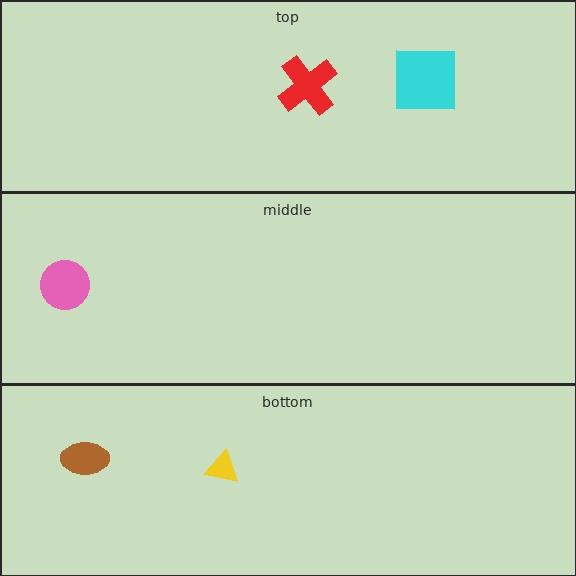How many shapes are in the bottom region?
2.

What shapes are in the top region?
The red cross, the cyan square.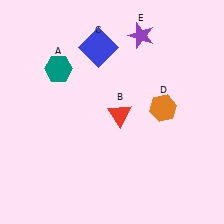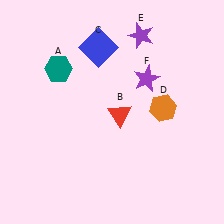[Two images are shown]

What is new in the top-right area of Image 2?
A purple star (F) was added in the top-right area of Image 2.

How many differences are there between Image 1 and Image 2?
There is 1 difference between the two images.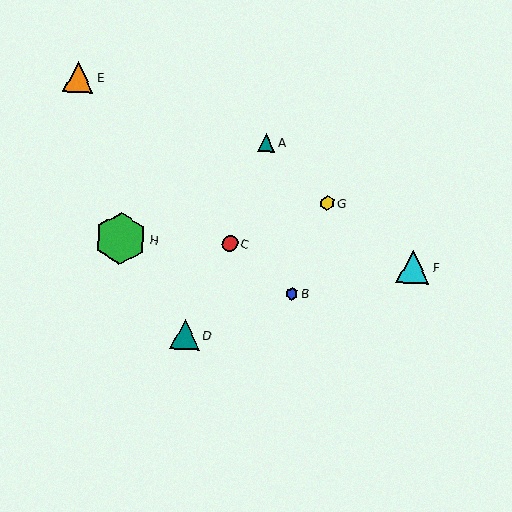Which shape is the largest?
The green hexagon (labeled H) is the largest.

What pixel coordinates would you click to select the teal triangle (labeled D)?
Click at (185, 335) to select the teal triangle D.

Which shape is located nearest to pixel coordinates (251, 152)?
The teal triangle (labeled A) at (266, 143) is nearest to that location.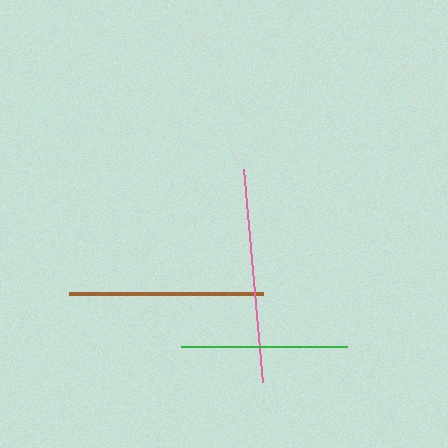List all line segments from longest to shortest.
From longest to shortest: pink, brown, green.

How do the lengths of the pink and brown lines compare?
The pink and brown lines are approximately the same length.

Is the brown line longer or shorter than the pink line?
The pink line is longer than the brown line.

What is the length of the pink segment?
The pink segment is approximately 213 pixels long.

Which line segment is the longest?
The pink line is the longest at approximately 213 pixels.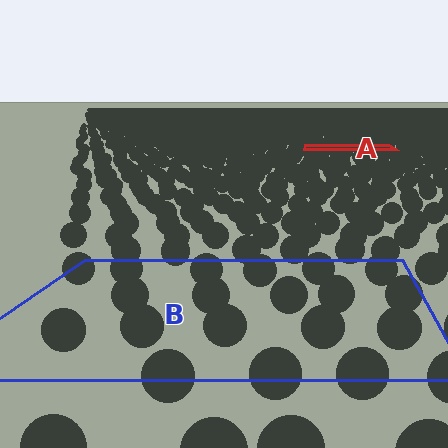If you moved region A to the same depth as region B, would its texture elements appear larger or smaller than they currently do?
They would appear larger. At a closer depth, the same texture elements are projected at a bigger on-screen size.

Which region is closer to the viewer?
Region B is closer. The texture elements there are larger and more spread out.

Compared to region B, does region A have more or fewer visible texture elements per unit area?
Region A has more texture elements per unit area — they are packed more densely because it is farther away.